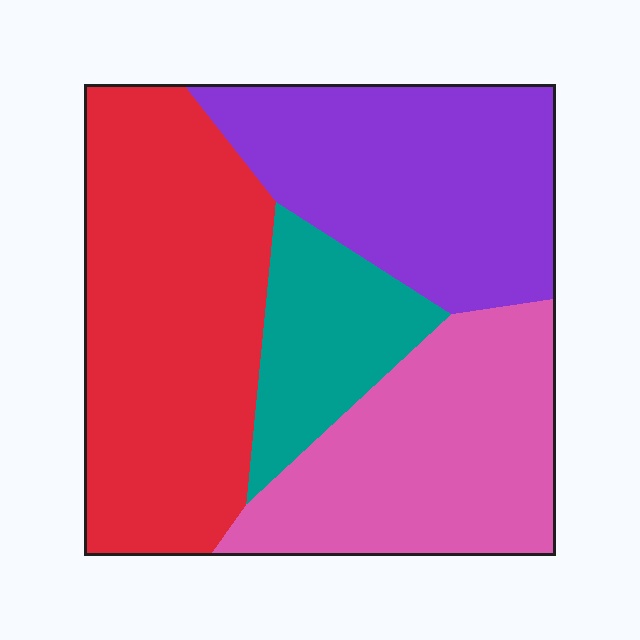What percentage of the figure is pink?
Pink covers around 25% of the figure.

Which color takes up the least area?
Teal, at roughly 15%.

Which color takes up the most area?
Red, at roughly 35%.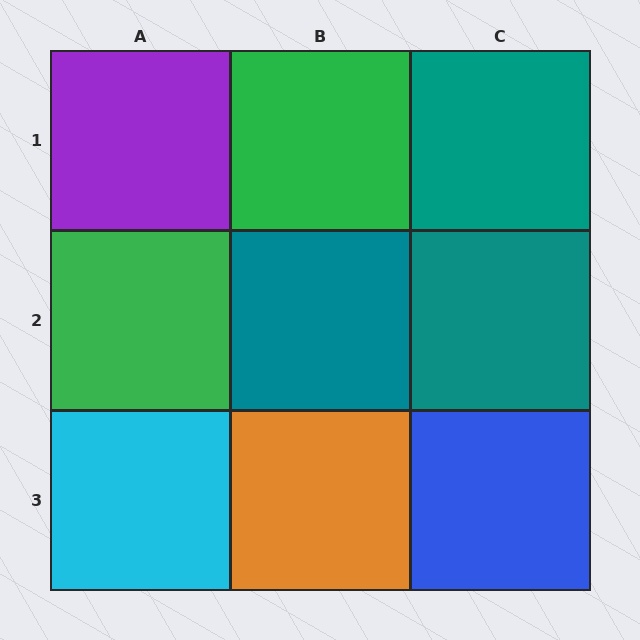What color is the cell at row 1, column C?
Teal.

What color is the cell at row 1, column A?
Purple.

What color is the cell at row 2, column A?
Green.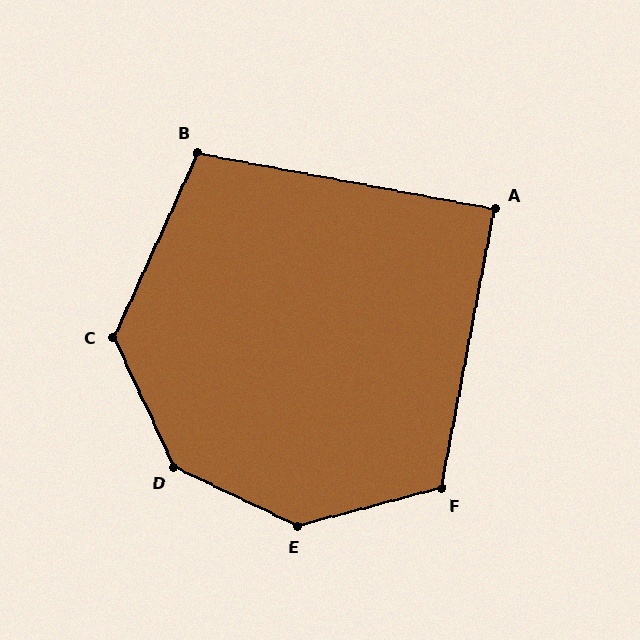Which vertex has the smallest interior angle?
A, at approximately 90 degrees.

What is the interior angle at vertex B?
Approximately 104 degrees (obtuse).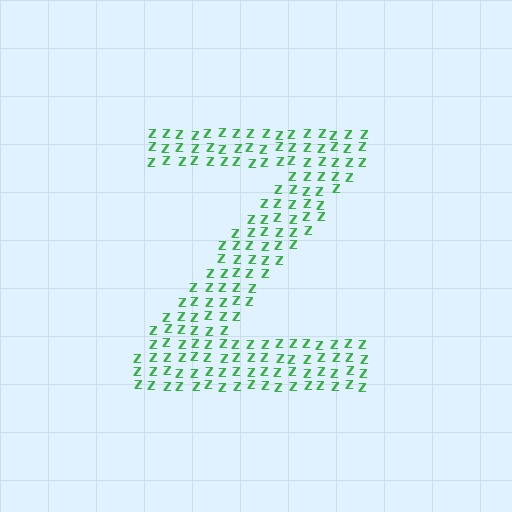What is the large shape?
The large shape is the letter Z.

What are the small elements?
The small elements are letter Z's.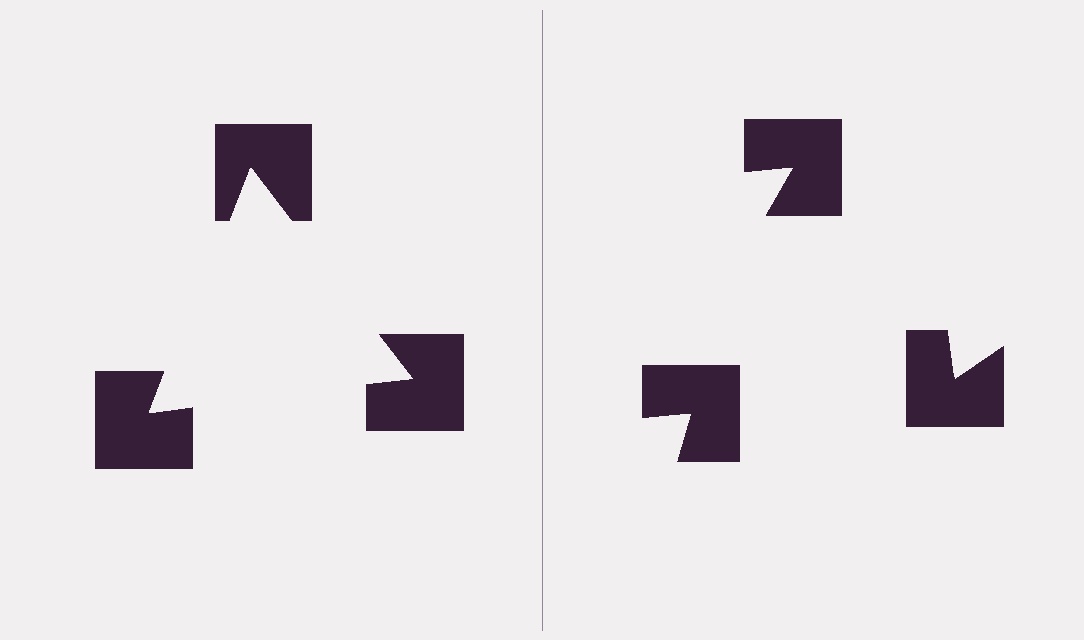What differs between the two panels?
The notched squares are positioned identically on both sides; only the wedge orientations differ. On the left they align to a triangle; on the right they are misaligned.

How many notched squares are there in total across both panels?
6 — 3 on each side.